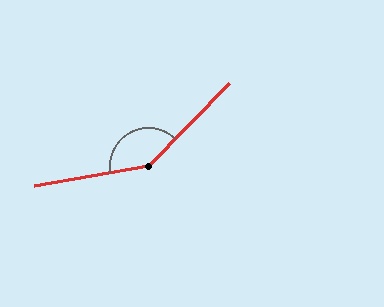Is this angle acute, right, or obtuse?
It is obtuse.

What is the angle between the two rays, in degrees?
Approximately 144 degrees.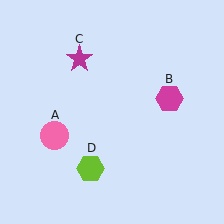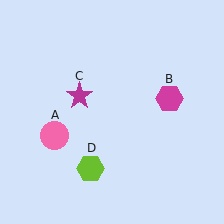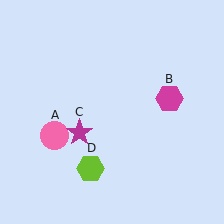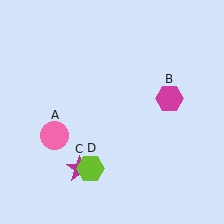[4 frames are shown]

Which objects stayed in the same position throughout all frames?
Pink circle (object A) and magenta hexagon (object B) and lime hexagon (object D) remained stationary.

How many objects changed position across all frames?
1 object changed position: magenta star (object C).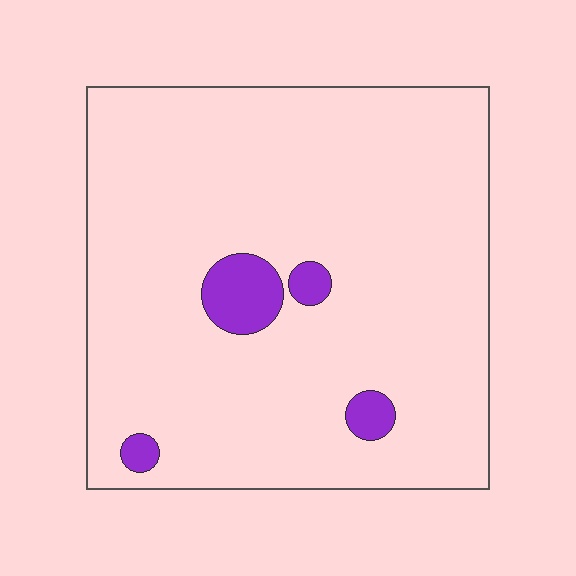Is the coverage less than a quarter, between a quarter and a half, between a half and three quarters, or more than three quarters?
Less than a quarter.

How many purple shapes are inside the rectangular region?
4.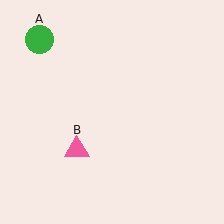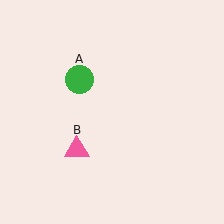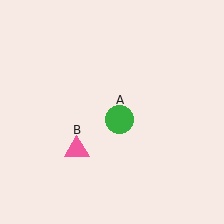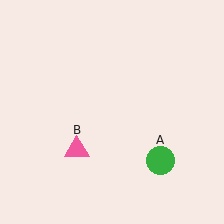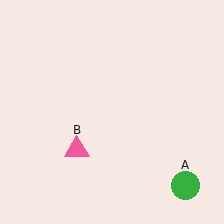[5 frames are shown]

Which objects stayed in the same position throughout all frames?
Pink triangle (object B) remained stationary.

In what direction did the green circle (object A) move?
The green circle (object A) moved down and to the right.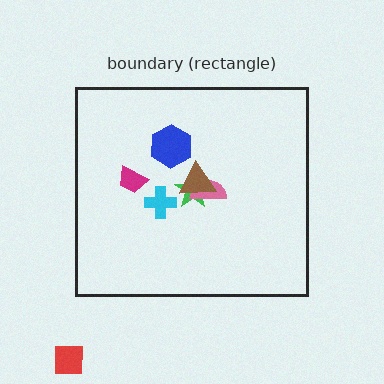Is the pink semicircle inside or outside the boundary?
Inside.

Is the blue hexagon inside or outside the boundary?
Inside.